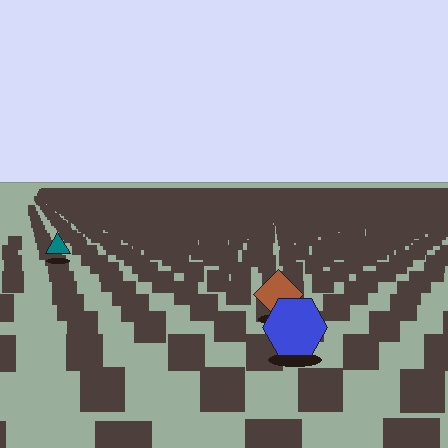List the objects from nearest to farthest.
From nearest to farthest: the blue hexagon, the brown diamond, the teal triangle.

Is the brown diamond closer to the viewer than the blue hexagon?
No. The blue hexagon is closer — you can tell from the texture gradient: the ground texture is coarser near it.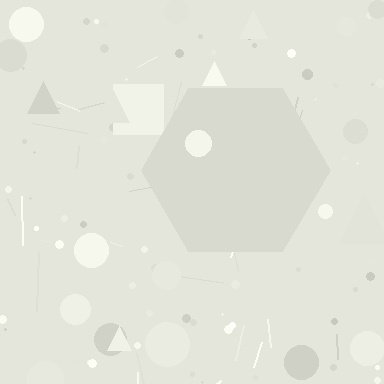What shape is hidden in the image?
A hexagon is hidden in the image.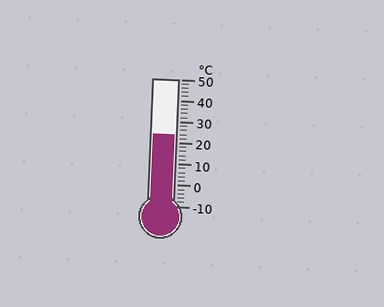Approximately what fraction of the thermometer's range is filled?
The thermometer is filled to approximately 55% of its range.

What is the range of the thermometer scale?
The thermometer scale ranges from -10°C to 50°C.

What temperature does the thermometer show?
The thermometer shows approximately 24°C.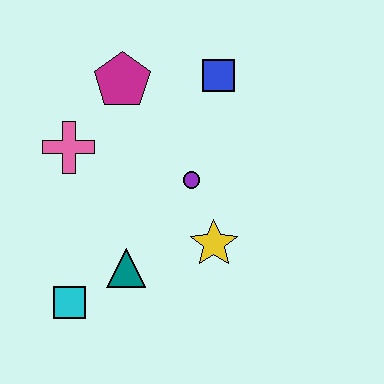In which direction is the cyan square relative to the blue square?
The cyan square is below the blue square.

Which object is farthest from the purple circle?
The cyan square is farthest from the purple circle.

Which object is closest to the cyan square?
The teal triangle is closest to the cyan square.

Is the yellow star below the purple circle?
Yes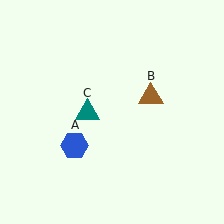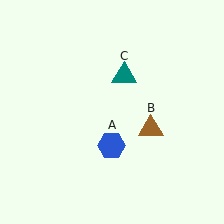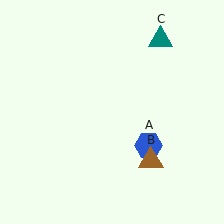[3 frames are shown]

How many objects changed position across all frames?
3 objects changed position: blue hexagon (object A), brown triangle (object B), teal triangle (object C).